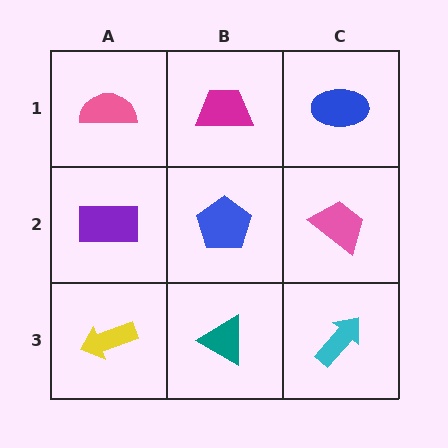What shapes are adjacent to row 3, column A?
A purple rectangle (row 2, column A), a teal triangle (row 3, column B).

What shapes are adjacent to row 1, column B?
A blue pentagon (row 2, column B), a pink semicircle (row 1, column A), a blue ellipse (row 1, column C).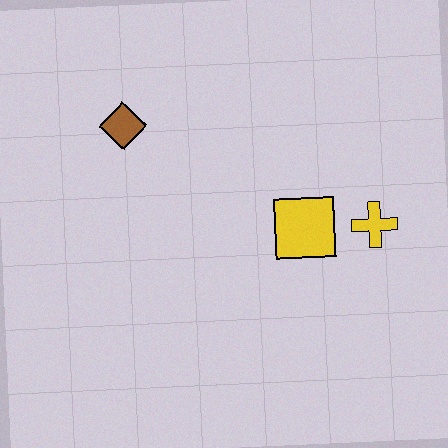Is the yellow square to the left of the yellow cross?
Yes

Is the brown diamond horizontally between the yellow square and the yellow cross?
No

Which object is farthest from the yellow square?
The brown diamond is farthest from the yellow square.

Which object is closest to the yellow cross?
The yellow square is closest to the yellow cross.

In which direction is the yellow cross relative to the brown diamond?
The yellow cross is to the right of the brown diamond.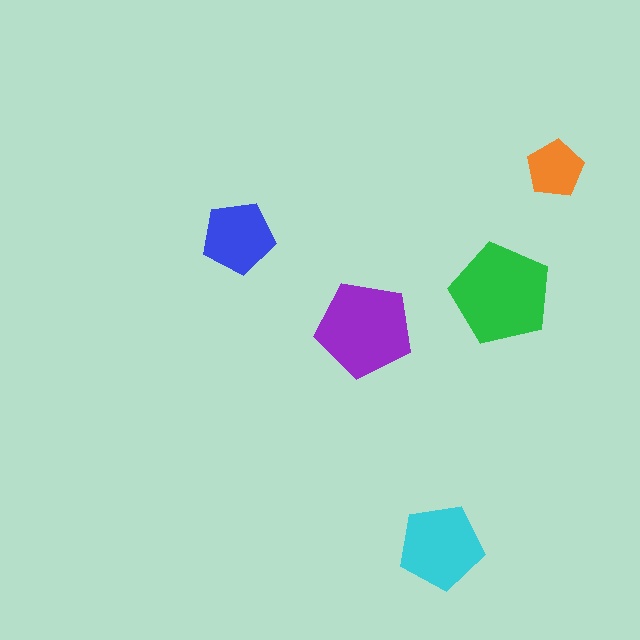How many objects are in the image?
There are 5 objects in the image.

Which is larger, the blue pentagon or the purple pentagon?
The purple one.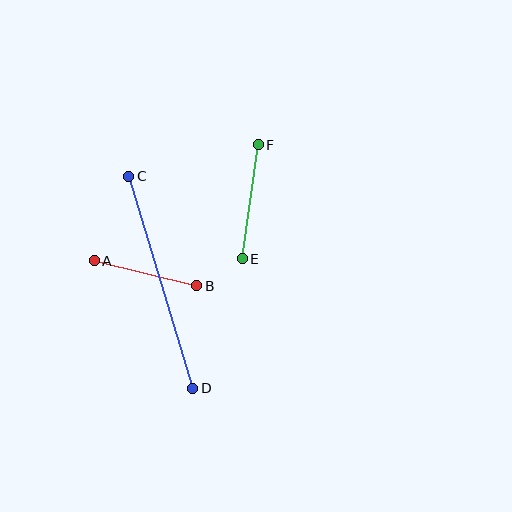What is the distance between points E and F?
The distance is approximately 115 pixels.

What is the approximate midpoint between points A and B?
The midpoint is at approximately (146, 273) pixels.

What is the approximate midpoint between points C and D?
The midpoint is at approximately (161, 282) pixels.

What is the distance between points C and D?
The distance is approximately 222 pixels.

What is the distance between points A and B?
The distance is approximately 105 pixels.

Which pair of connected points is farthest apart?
Points C and D are farthest apart.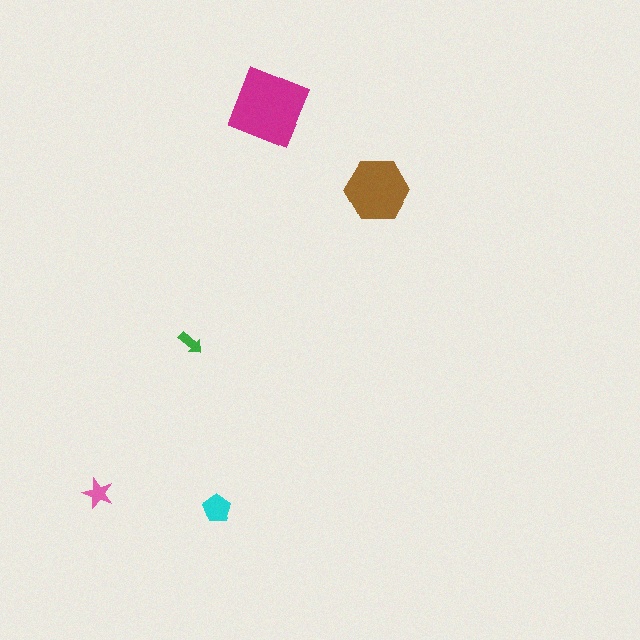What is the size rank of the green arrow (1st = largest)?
5th.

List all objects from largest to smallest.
The magenta diamond, the brown hexagon, the cyan pentagon, the pink star, the green arrow.